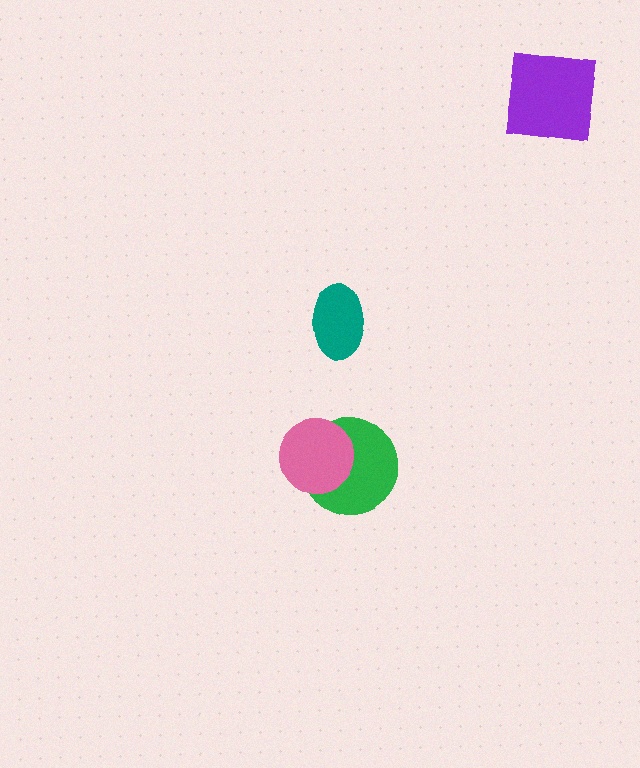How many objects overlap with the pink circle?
1 object overlaps with the pink circle.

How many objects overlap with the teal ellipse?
0 objects overlap with the teal ellipse.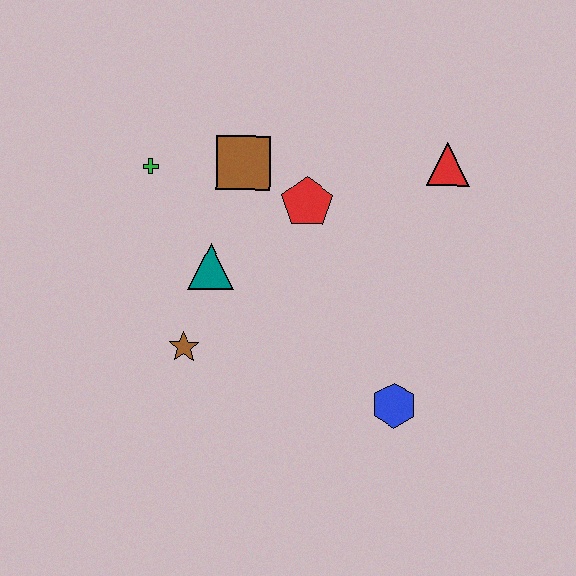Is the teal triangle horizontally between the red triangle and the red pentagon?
No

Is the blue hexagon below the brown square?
Yes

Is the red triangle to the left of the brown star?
No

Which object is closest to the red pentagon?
The brown square is closest to the red pentagon.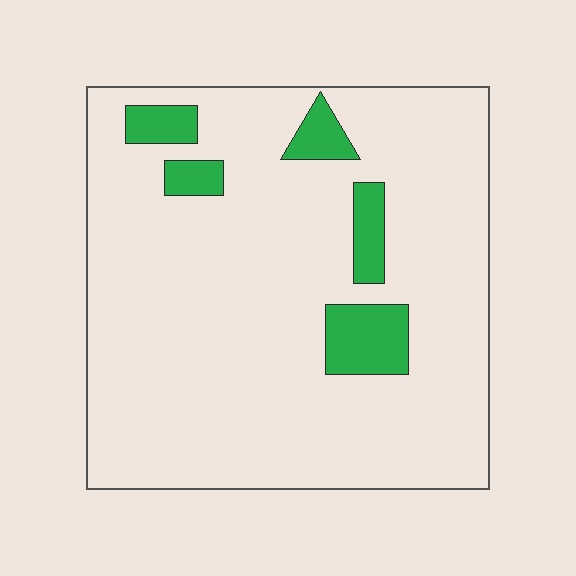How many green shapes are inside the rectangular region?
5.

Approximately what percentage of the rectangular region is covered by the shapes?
Approximately 10%.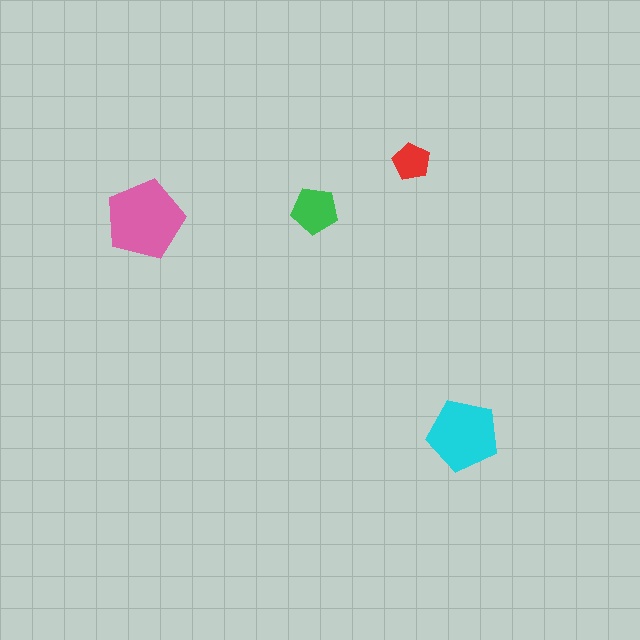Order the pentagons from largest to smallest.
the pink one, the cyan one, the green one, the red one.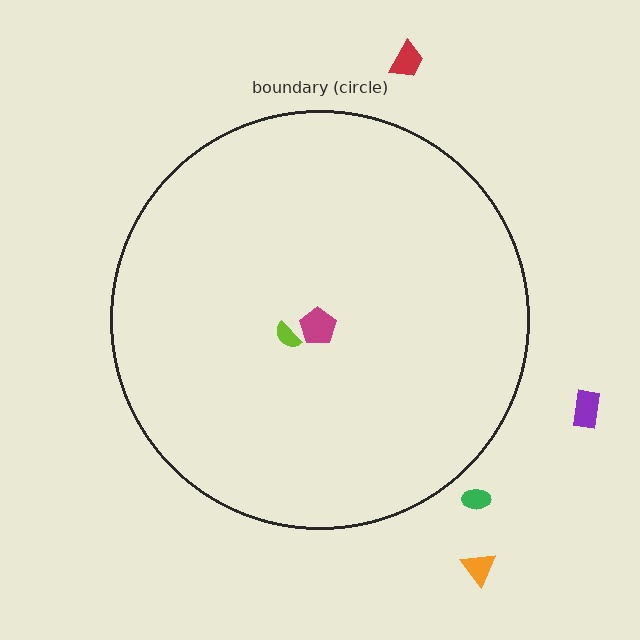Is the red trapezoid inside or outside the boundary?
Outside.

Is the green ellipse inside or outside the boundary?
Outside.